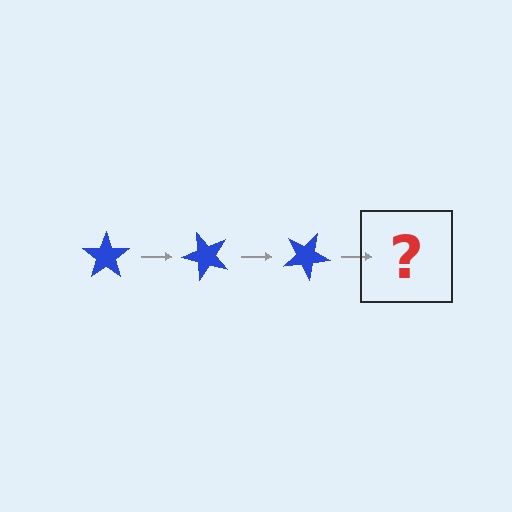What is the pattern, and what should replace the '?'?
The pattern is that the star rotates 50 degrees each step. The '?' should be a blue star rotated 150 degrees.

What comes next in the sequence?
The next element should be a blue star rotated 150 degrees.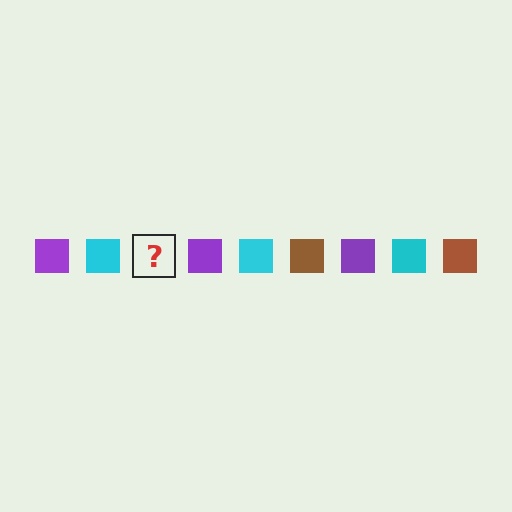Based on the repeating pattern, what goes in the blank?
The blank should be a brown square.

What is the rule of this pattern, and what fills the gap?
The rule is that the pattern cycles through purple, cyan, brown squares. The gap should be filled with a brown square.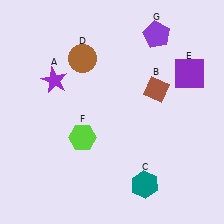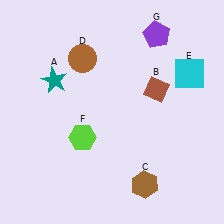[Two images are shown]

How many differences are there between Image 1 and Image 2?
There are 3 differences between the two images.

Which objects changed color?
A changed from purple to teal. C changed from teal to brown. E changed from purple to cyan.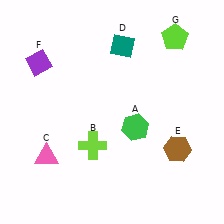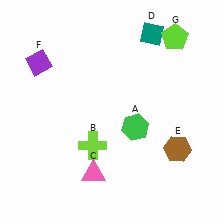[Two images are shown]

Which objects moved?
The objects that moved are: the pink triangle (C), the teal diamond (D).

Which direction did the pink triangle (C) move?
The pink triangle (C) moved right.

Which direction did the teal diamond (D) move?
The teal diamond (D) moved right.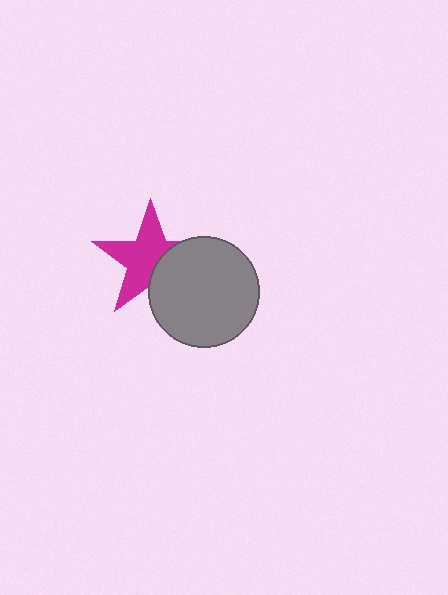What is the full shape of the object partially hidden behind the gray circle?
The partially hidden object is a magenta star.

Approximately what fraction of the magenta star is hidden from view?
Roughly 36% of the magenta star is hidden behind the gray circle.